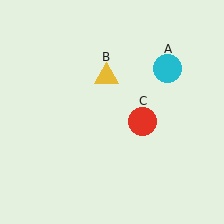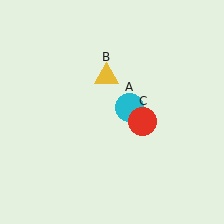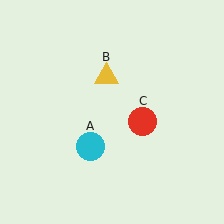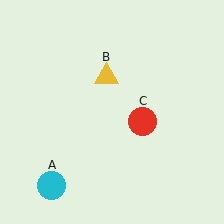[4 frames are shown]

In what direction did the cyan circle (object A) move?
The cyan circle (object A) moved down and to the left.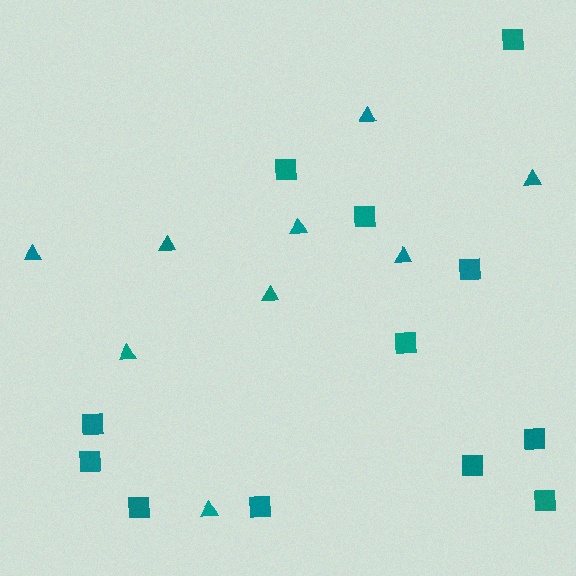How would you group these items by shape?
There are 2 groups: one group of squares (12) and one group of triangles (9).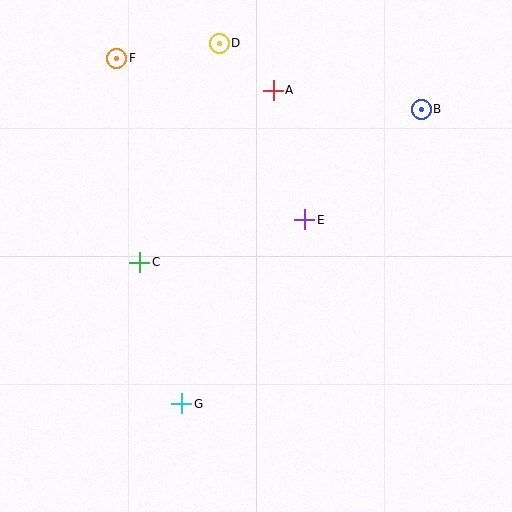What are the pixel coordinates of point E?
Point E is at (305, 220).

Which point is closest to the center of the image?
Point E at (305, 220) is closest to the center.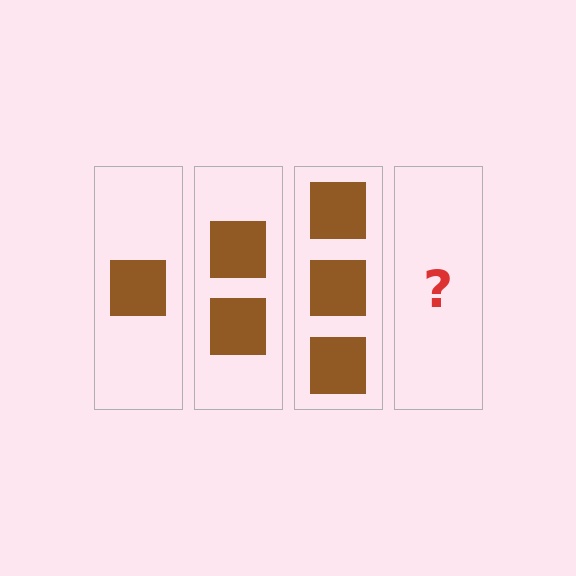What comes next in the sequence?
The next element should be 4 squares.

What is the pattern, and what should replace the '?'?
The pattern is that each step adds one more square. The '?' should be 4 squares.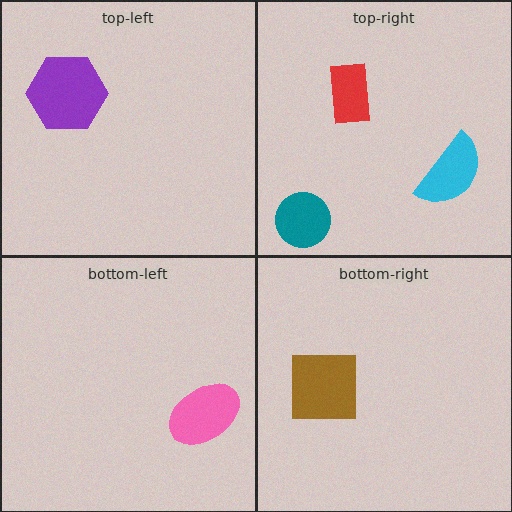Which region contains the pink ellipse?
The bottom-left region.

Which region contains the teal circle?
The top-right region.